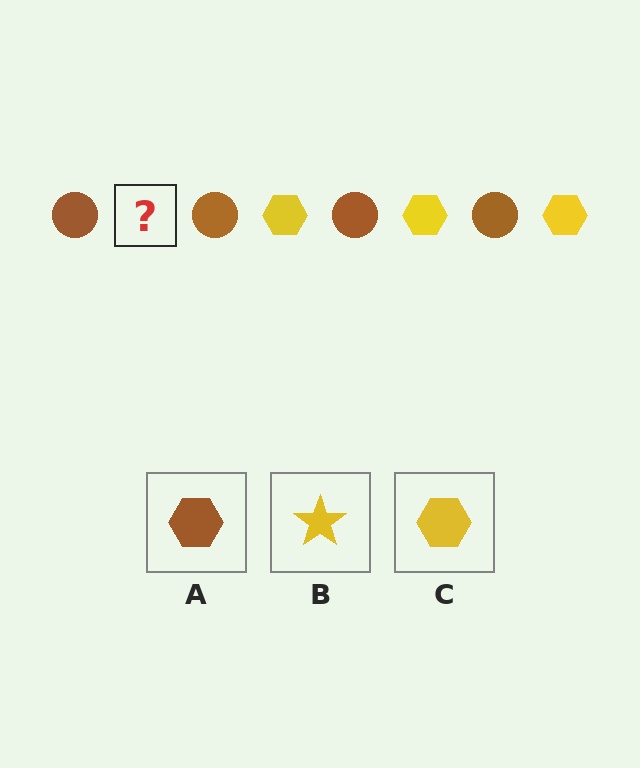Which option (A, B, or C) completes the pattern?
C.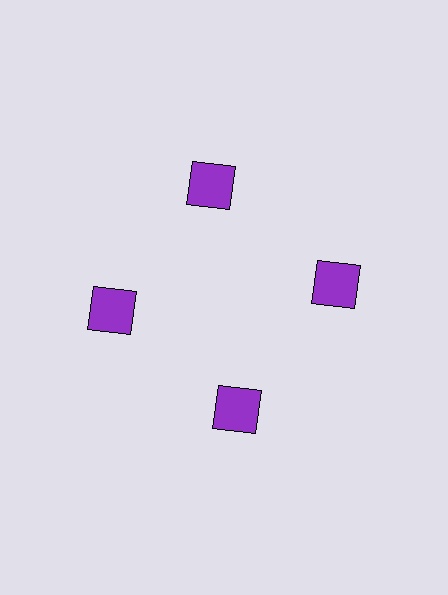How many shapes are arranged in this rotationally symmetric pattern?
There are 4 shapes, arranged in 4 groups of 1.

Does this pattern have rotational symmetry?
Yes, this pattern has 4-fold rotational symmetry. It looks the same after rotating 90 degrees around the center.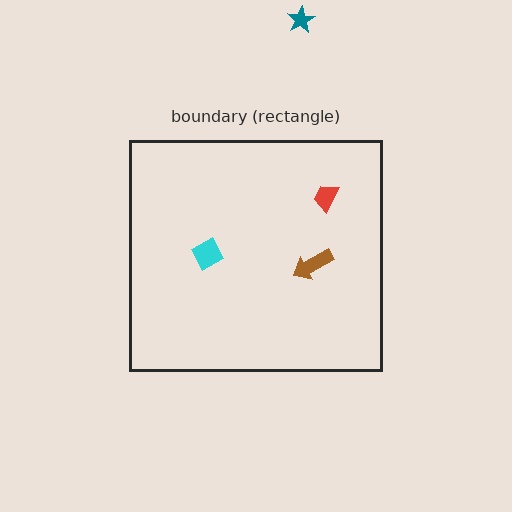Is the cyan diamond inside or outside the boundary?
Inside.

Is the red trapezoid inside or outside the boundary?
Inside.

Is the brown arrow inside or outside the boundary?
Inside.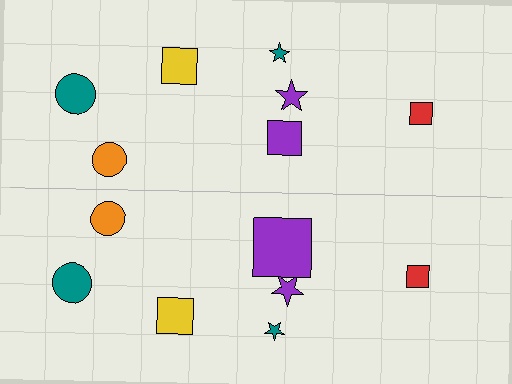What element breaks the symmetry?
The purple square on the bottom side has a different size than its mirror counterpart.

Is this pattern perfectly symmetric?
No, the pattern is not perfectly symmetric. The purple square on the bottom side has a different size than its mirror counterpart.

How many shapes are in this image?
There are 14 shapes in this image.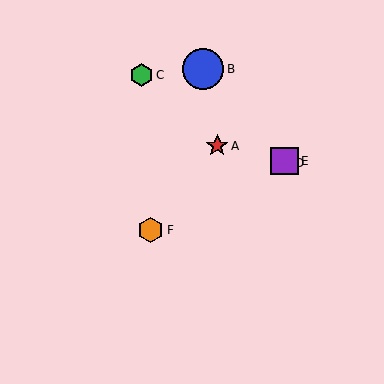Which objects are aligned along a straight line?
Objects D, E, F are aligned along a straight line.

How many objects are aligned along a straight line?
3 objects (D, E, F) are aligned along a straight line.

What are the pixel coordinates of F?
Object F is at (151, 230).